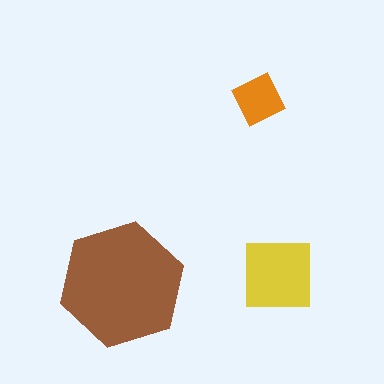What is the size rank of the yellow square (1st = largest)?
2nd.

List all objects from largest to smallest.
The brown hexagon, the yellow square, the orange diamond.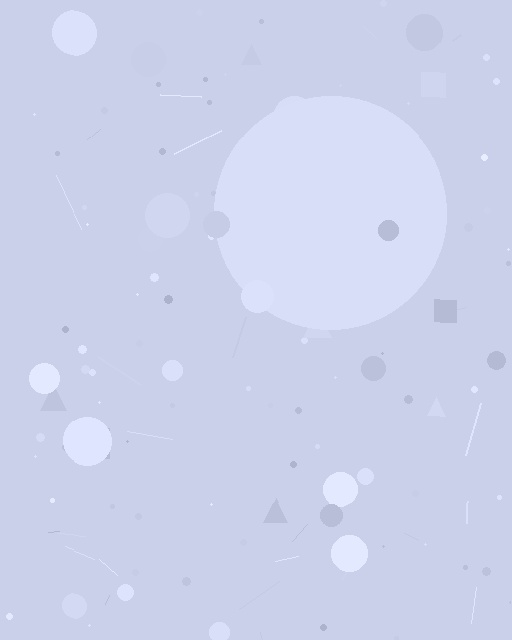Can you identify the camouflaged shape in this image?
The camouflaged shape is a circle.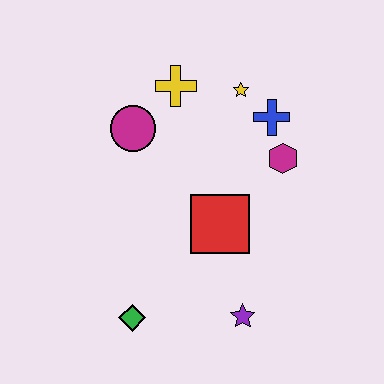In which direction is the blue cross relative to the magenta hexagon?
The blue cross is above the magenta hexagon.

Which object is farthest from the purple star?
The yellow cross is farthest from the purple star.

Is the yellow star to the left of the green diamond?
No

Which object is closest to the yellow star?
The blue cross is closest to the yellow star.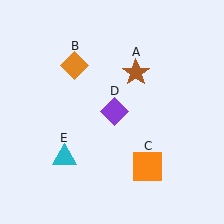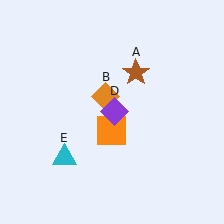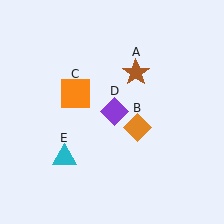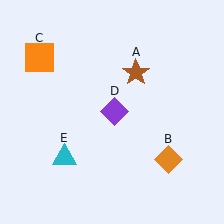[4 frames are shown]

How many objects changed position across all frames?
2 objects changed position: orange diamond (object B), orange square (object C).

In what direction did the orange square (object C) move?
The orange square (object C) moved up and to the left.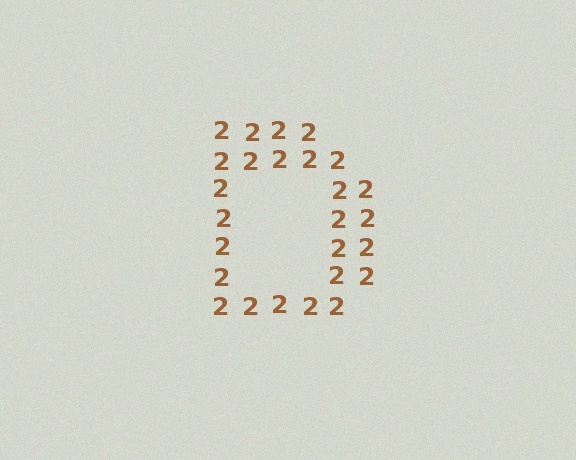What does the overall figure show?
The overall figure shows the letter D.